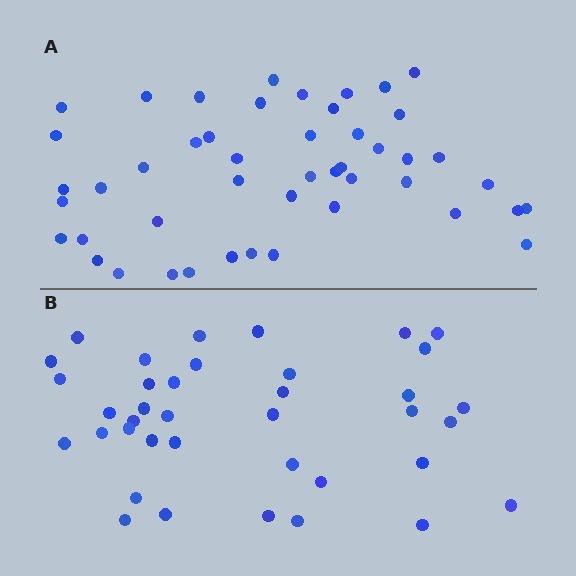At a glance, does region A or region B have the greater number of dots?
Region A (the top region) has more dots.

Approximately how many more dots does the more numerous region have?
Region A has roughly 8 or so more dots than region B.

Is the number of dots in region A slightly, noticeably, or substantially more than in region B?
Region A has only slightly more — the two regions are fairly close. The ratio is roughly 1.2 to 1.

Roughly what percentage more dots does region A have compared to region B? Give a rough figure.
About 25% more.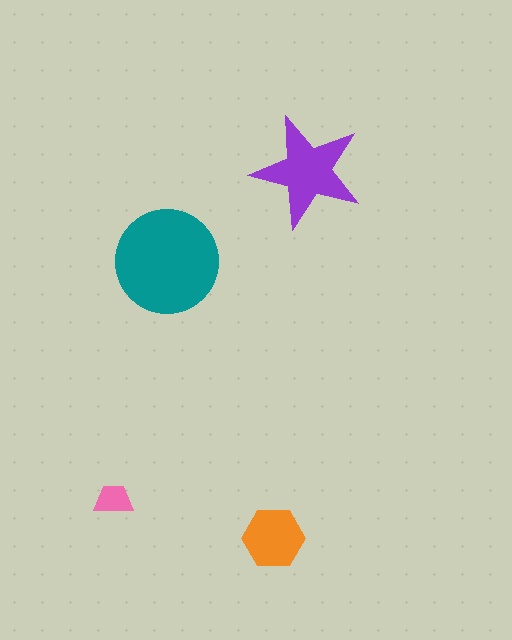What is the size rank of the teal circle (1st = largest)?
1st.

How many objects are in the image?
There are 4 objects in the image.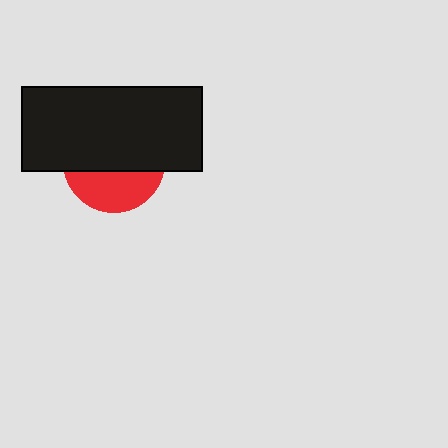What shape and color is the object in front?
The object in front is a black rectangle.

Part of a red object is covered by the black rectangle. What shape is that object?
It is a circle.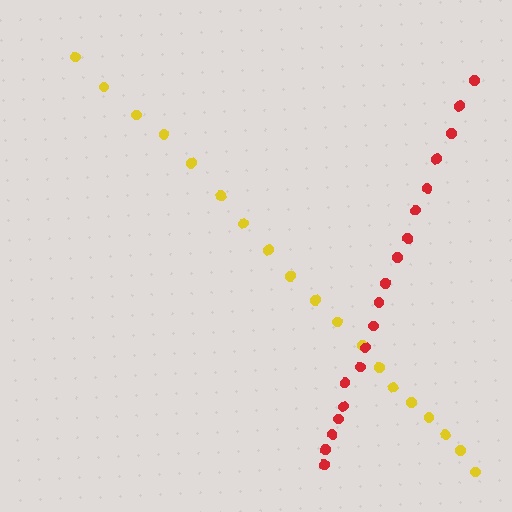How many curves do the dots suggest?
There are 2 distinct paths.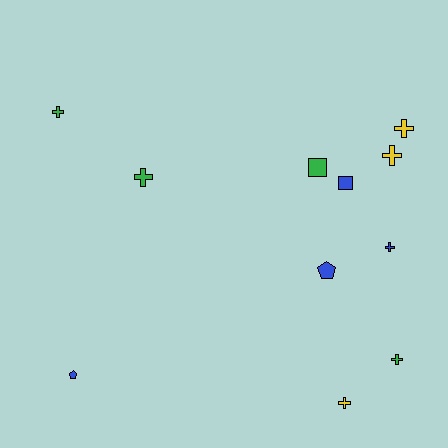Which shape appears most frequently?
Cross, with 7 objects.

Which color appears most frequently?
Green, with 4 objects.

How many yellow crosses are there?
There are 3 yellow crosses.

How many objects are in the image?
There are 11 objects.